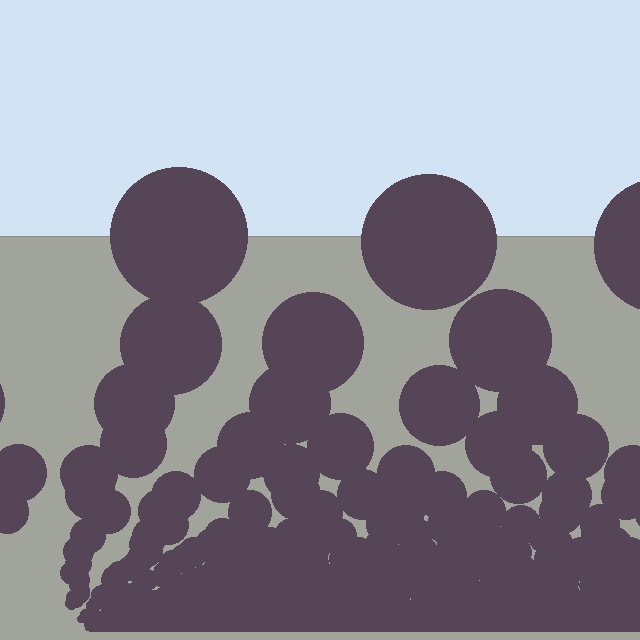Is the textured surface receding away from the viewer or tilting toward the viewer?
The surface appears to tilt toward the viewer. Texture elements get larger and sparser toward the top.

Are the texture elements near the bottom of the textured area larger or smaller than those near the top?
Smaller. The gradient is inverted — elements near the bottom are smaller and denser.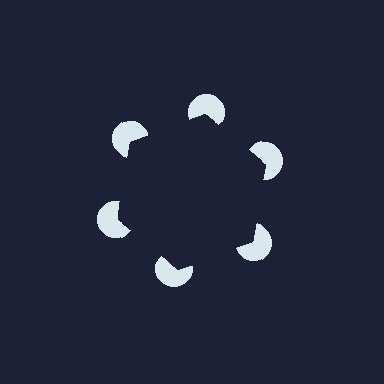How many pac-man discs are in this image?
There are 6 — one at each vertex of the illusory hexagon.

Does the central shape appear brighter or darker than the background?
It typically appears slightly darker than the background, even though no actual brightness change is drawn.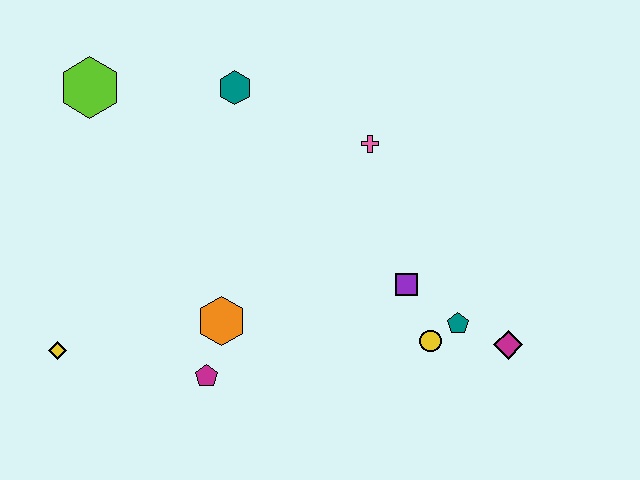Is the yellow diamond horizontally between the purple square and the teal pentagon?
No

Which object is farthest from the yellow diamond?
The magenta diamond is farthest from the yellow diamond.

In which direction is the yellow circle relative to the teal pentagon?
The yellow circle is to the left of the teal pentagon.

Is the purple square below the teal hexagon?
Yes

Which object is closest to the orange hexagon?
The magenta pentagon is closest to the orange hexagon.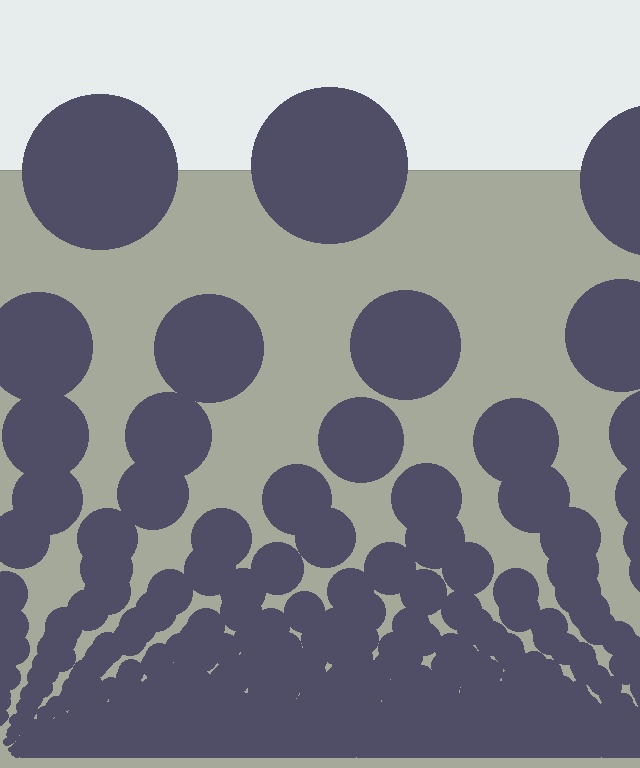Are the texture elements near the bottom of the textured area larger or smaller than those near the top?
Smaller. The gradient is inverted — elements near the bottom are smaller and denser.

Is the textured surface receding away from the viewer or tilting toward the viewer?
The surface appears to tilt toward the viewer. Texture elements get larger and sparser toward the top.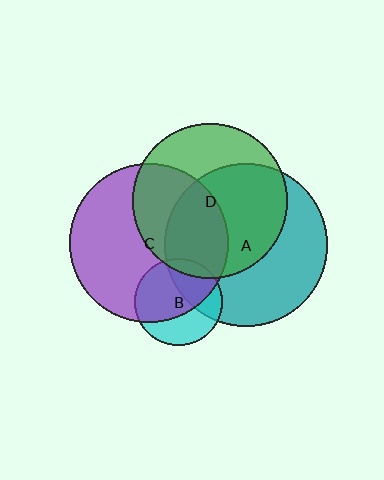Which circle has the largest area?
Circle A (teal).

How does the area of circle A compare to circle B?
Approximately 3.5 times.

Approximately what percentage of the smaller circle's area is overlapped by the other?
Approximately 45%.